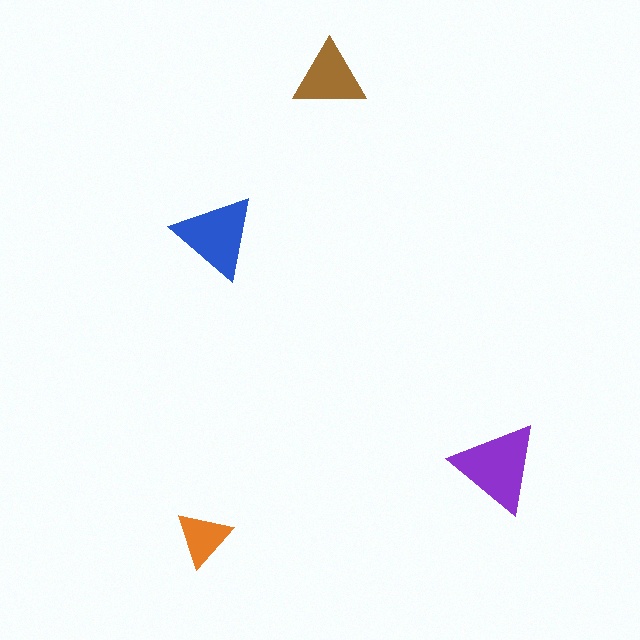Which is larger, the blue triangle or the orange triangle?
The blue one.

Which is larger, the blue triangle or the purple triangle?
The purple one.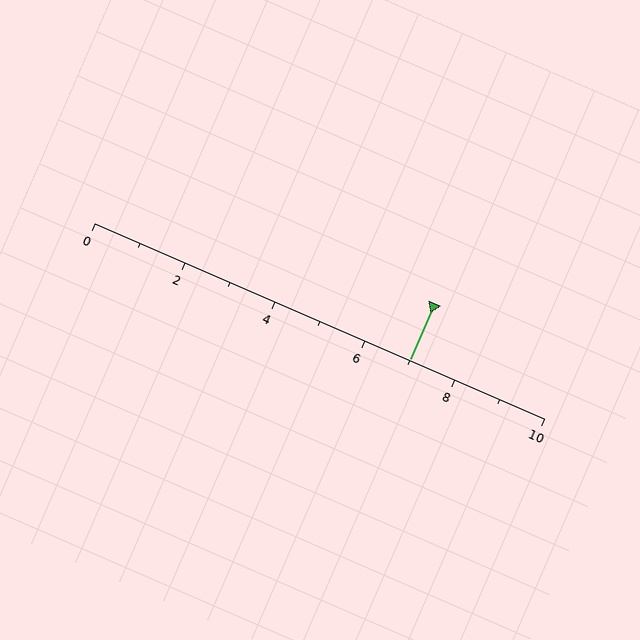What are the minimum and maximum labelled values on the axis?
The axis runs from 0 to 10.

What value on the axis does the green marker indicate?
The marker indicates approximately 7.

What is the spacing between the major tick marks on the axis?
The major ticks are spaced 2 apart.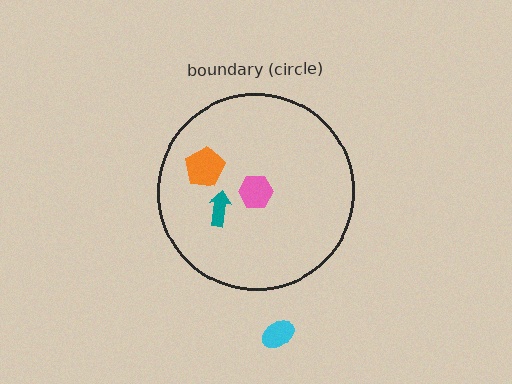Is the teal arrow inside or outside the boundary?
Inside.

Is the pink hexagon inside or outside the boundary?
Inside.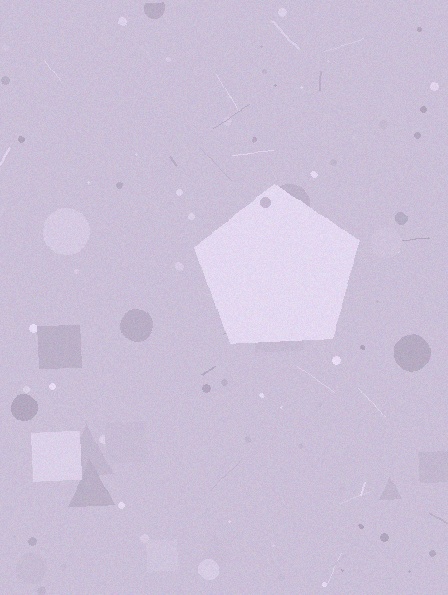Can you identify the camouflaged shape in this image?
The camouflaged shape is a pentagon.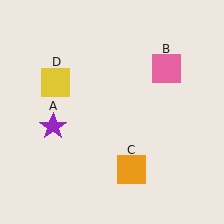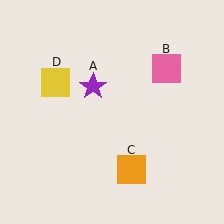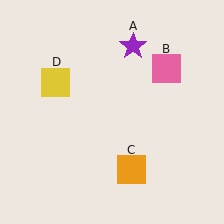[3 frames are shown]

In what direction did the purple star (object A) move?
The purple star (object A) moved up and to the right.